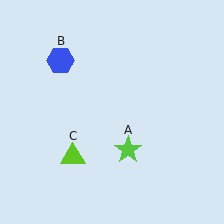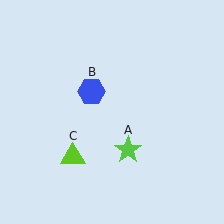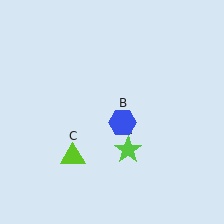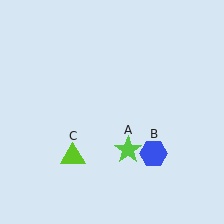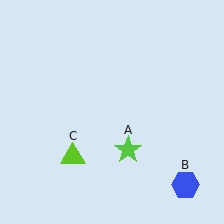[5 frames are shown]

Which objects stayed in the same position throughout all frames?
Lime star (object A) and lime triangle (object C) remained stationary.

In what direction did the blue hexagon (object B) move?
The blue hexagon (object B) moved down and to the right.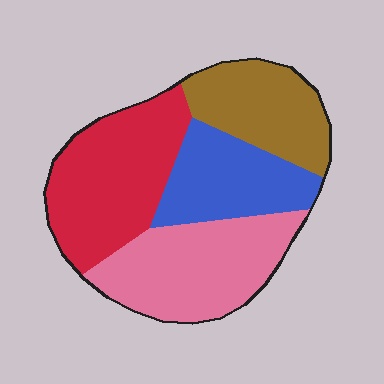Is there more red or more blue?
Red.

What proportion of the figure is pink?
Pink covers roughly 30% of the figure.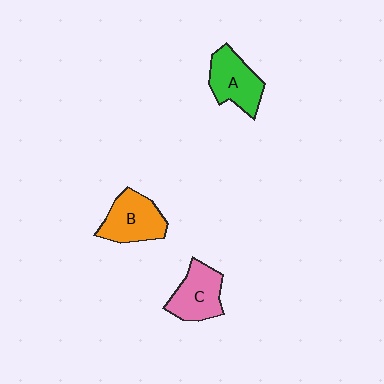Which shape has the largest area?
Shape B (orange).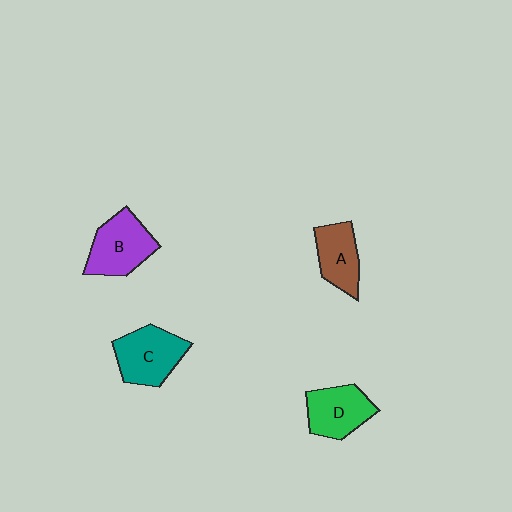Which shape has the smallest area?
Shape A (brown).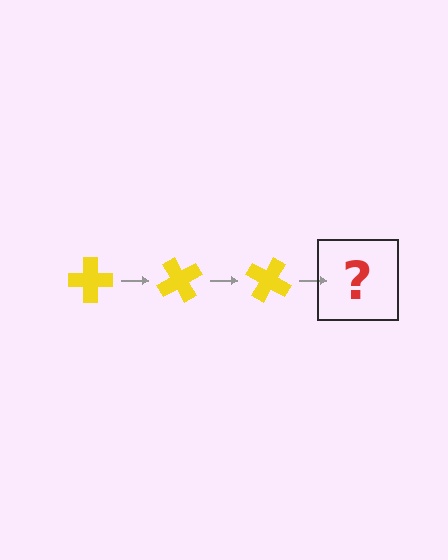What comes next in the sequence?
The next element should be a yellow cross rotated 180 degrees.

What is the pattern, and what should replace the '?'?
The pattern is that the cross rotates 60 degrees each step. The '?' should be a yellow cross rotated 180 degrees.